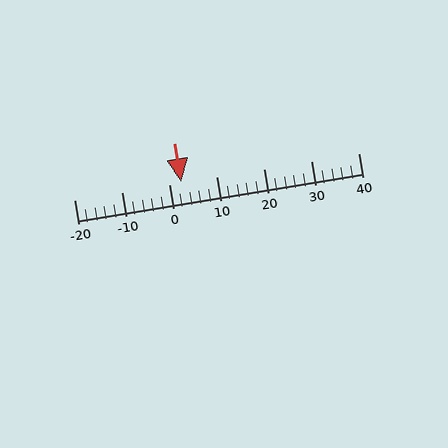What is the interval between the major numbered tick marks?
The major tick marks are spaced 10 units apart.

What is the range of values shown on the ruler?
The ruler shows values from -20 to 40.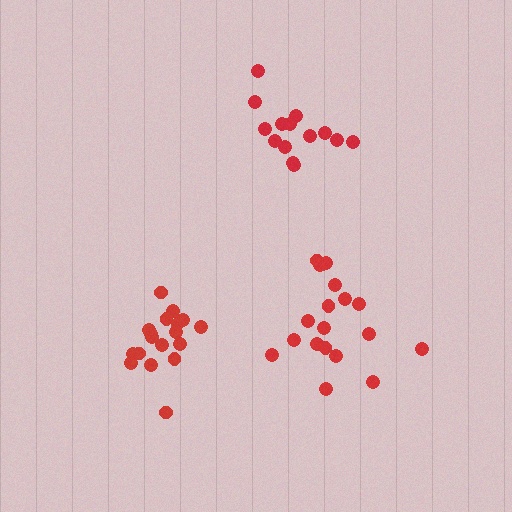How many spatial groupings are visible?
There are 3 spatial groupings.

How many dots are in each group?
Group 1: 14 dots, Group 2: 19 dots, Group 3: 18 dots (51 total).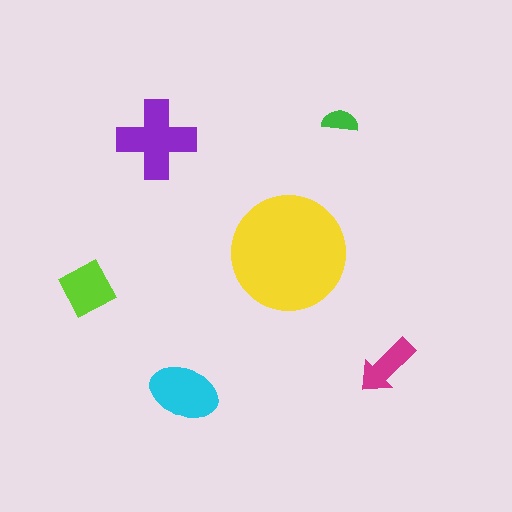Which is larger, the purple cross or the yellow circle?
The yellow circle.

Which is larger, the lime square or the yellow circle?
The yellow circle.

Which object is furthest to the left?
The lime square is leftmost.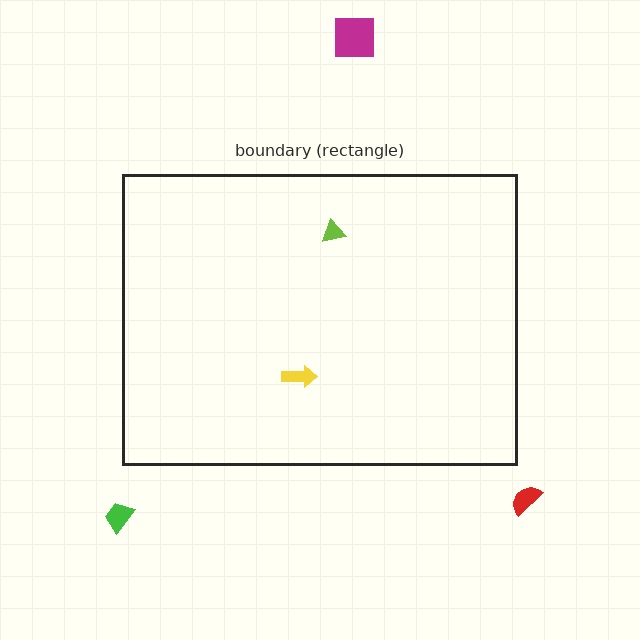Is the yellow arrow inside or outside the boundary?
Inside.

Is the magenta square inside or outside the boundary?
Outside.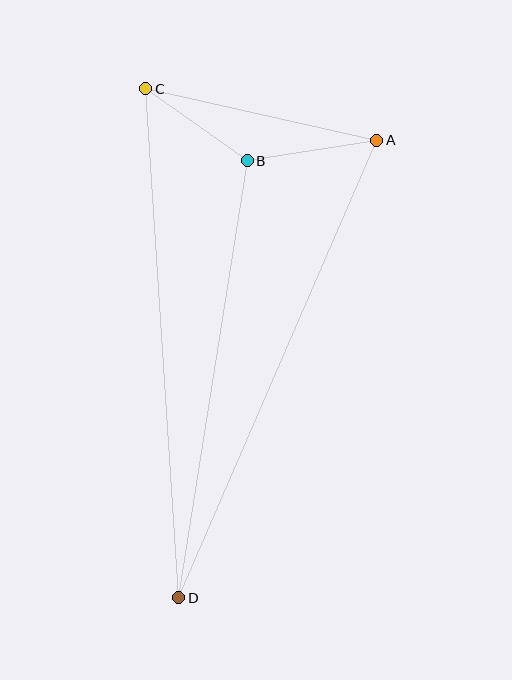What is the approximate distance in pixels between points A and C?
The distance between A and C is approximately 236 pixels.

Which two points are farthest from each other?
Points C and D are farthest from each other.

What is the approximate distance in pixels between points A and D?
The distance between A and D is approximately 498 pixels.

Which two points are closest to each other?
Points B and C are closest to each other.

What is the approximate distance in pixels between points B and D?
The distance between B and D is approximately 442 pixels.